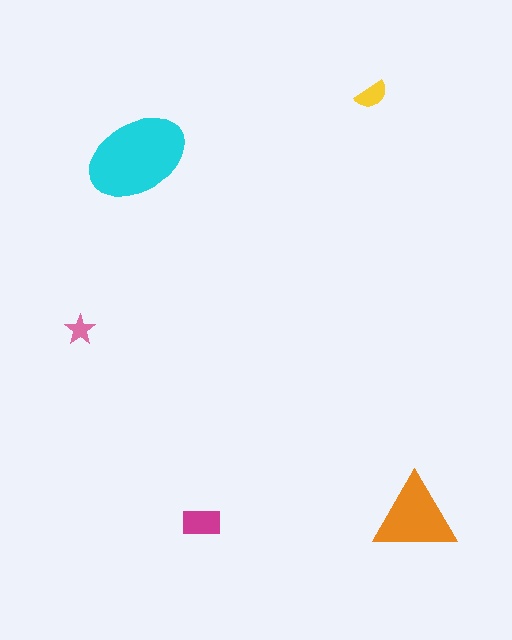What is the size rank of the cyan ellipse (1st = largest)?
1st.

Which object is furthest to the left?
The pink star is leftmost.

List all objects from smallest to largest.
The pink star, the yellow semicircle, the magenta rectangle, the orange triangle, the cyan ellipse.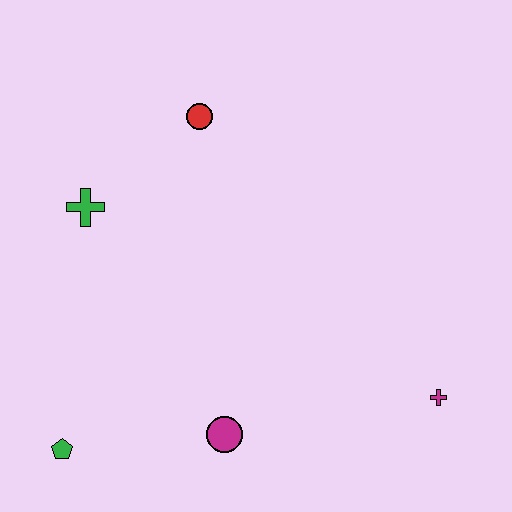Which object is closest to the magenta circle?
The green pentagon is closest to the magenta circle.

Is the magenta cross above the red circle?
No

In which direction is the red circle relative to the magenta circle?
The red circle is above the magenta circle.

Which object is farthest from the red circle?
The magenta cross is farthest from the red circle.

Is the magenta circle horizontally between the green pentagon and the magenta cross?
Yes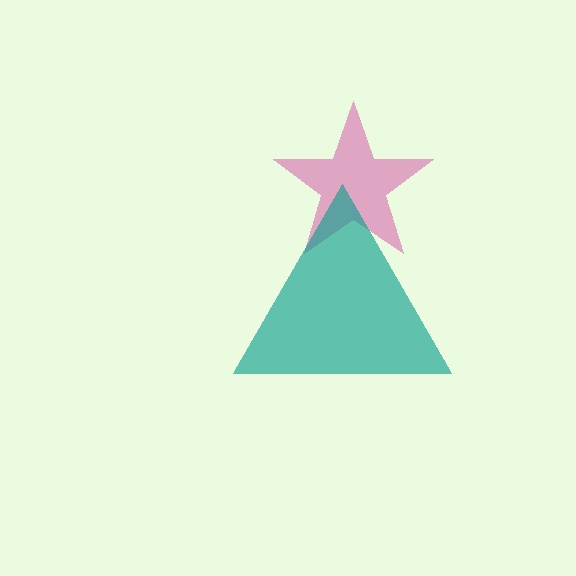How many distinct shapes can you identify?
There are 2 distinct shapes: a magenta star, a teal triangle.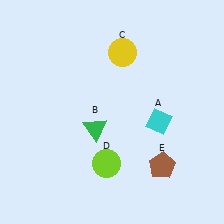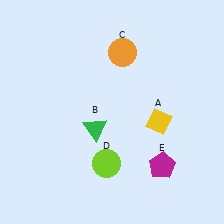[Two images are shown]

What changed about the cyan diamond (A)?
In Image 1, A is cyan. In Image 2, it changed to yellow.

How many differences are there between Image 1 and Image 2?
There are 3 differences between the two images.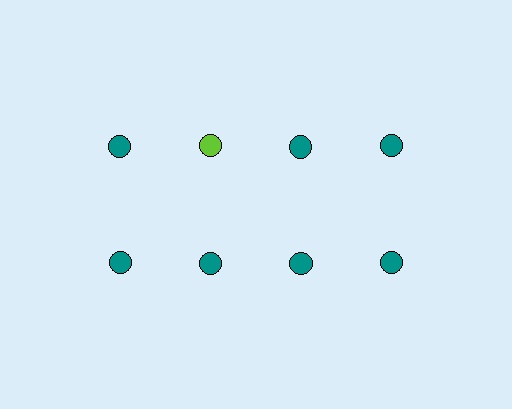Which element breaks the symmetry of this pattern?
The lime circle in the top row, second from left column breaks the symmetry. All other shapes are teal circles.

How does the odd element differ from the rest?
It has a different color: lime instead of teal.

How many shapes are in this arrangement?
There are 8 shapes arranged in a grid pattern.